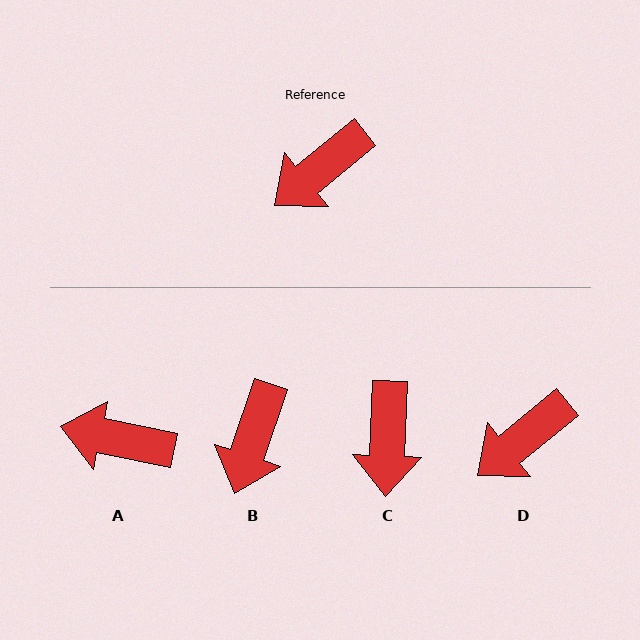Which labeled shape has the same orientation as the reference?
D.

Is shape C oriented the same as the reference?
No, it is off by about 49 degrees.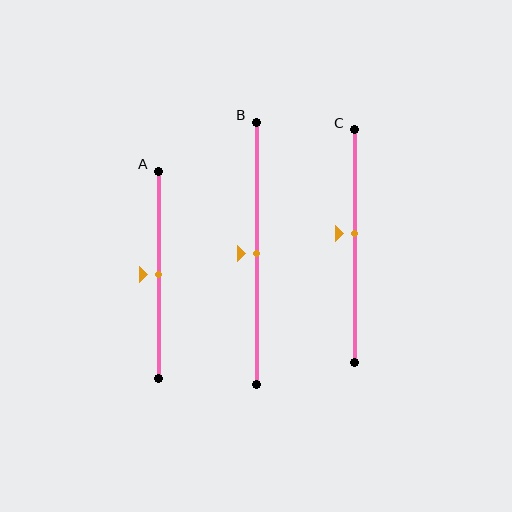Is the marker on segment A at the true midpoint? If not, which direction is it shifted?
Yes, the marker on segment A is at the true midpoint.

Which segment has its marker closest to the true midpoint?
Segment A has its marker closest to the true midpoint.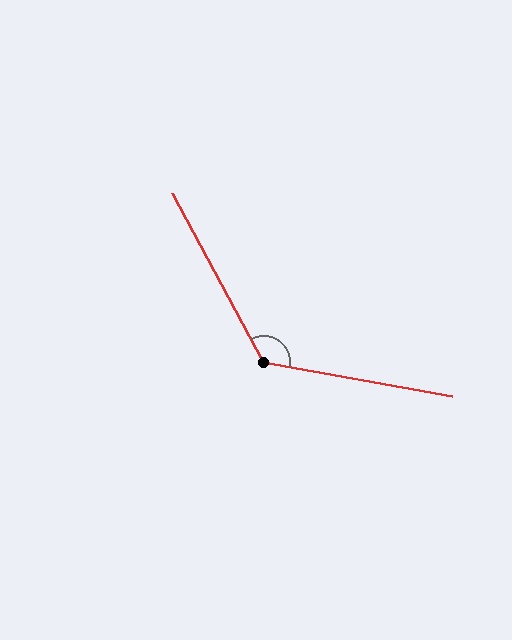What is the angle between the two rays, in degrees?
Approximately 129 degrees.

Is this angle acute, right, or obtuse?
It is obtuse.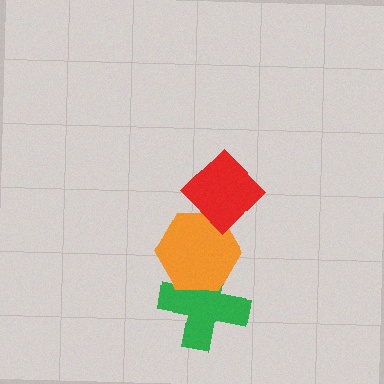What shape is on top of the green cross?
The orange hexagon is on top of the green cross.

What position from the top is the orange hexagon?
The orange hexagon is 2nd from the top.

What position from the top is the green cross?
The green cross is 3rd from the top.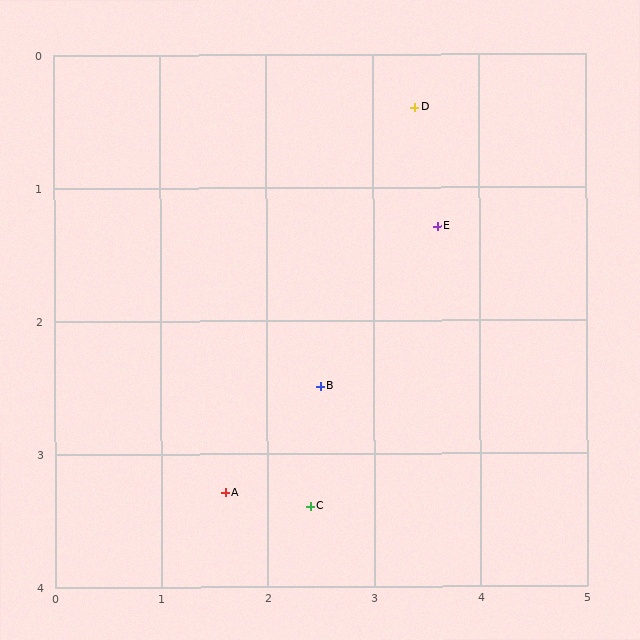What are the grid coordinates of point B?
Point B is at approximately (2.5, 2.5).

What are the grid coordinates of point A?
Point A is at approximately (1.6, 3.3).